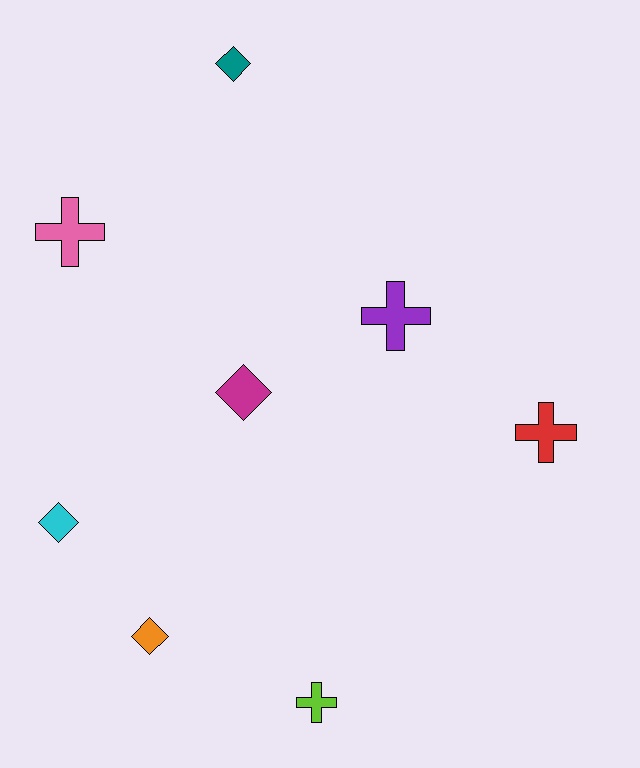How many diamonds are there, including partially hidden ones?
There are 4 diamonds.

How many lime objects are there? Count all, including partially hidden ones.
There is 1 lime object.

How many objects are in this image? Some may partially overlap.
There are 8 objects.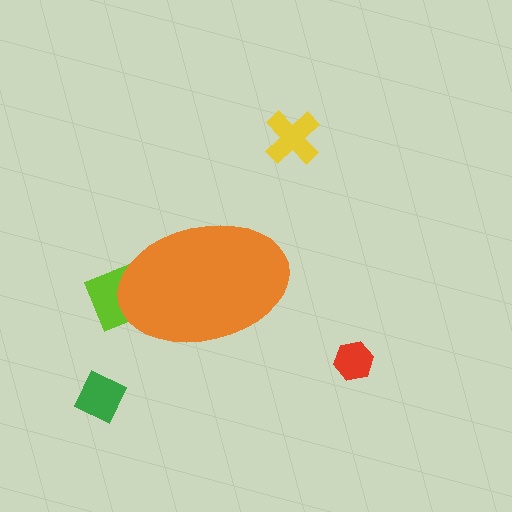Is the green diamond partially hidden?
No, the green diamond is fully visible.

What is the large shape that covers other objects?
An orange ellipse.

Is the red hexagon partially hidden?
No, the red hexagon is fully visible.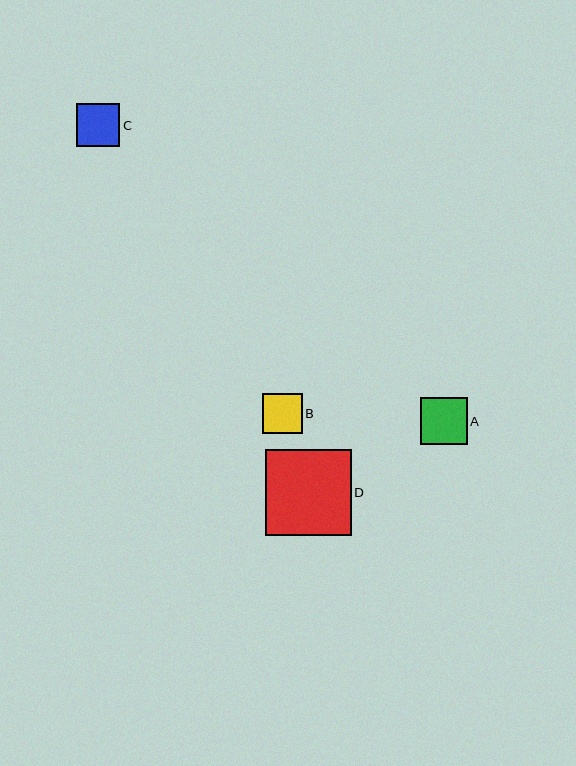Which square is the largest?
Square D is the largest with a size of approximately 86 pixels.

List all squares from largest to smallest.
From largest to smallest: D, A, C, B.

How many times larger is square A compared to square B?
Square A is approximately 1.2 times the size of square B.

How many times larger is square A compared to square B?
Square A is approximately 1.2 times the size of square B.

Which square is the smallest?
Square B is the smallest with a size of approximately 39 pixels.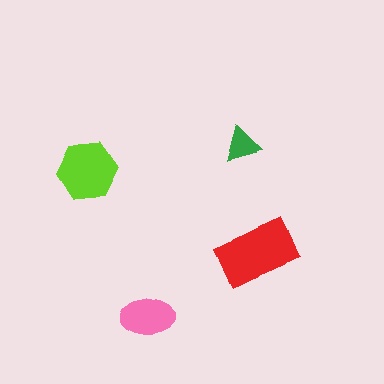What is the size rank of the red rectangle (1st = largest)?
1st.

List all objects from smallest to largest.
The green triangle, the pink ellipse, the lime hexagon, the red rectangle.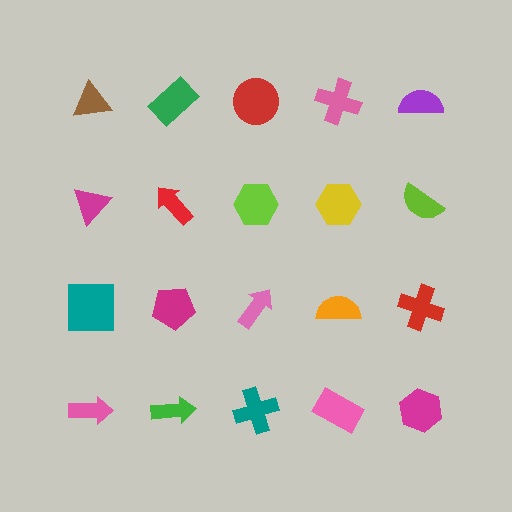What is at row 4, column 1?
A pink arrow.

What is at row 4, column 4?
A pink rectangle.